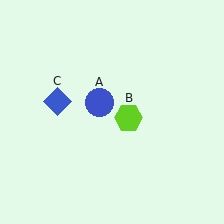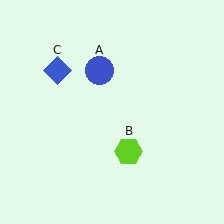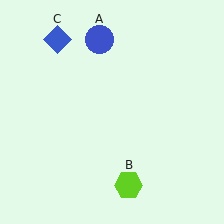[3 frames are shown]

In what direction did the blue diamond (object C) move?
The blue diamond (object C) moved up.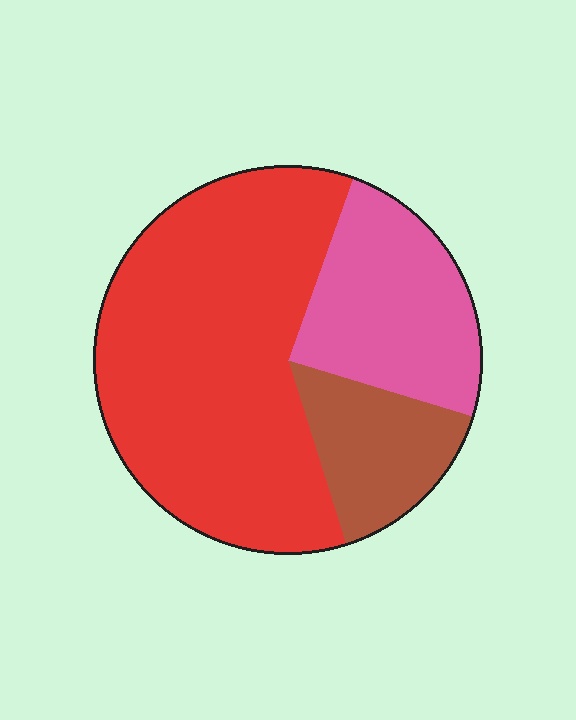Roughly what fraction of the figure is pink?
Pink covers 24% of the figure.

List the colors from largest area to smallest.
From largest to smallest: red, pink, brown.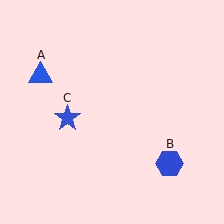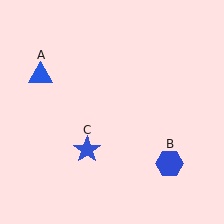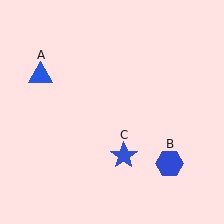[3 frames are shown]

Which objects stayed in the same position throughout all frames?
Blue triangle (object A) and blue hexagon (object B) remained stationary.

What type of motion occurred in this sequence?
The blue star (object C) rotated counterclockwise around the center of the scene.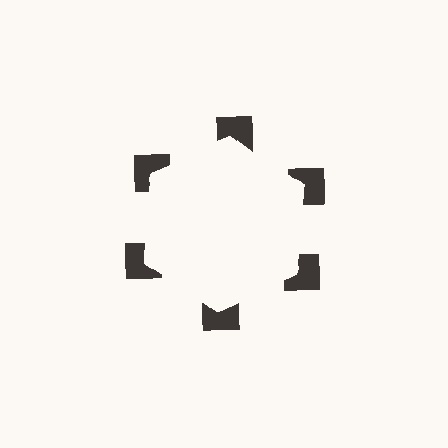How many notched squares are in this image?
There are 6 — one at each vertex of the illusory hexagon.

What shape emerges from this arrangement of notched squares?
An illusory hexagon — its edges are inferred from the aligned wedge cuts in the notched squares, not physically drawn.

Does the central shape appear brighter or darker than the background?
It typically appears slightly brighter than the background, even though no actual brightness change is drawn.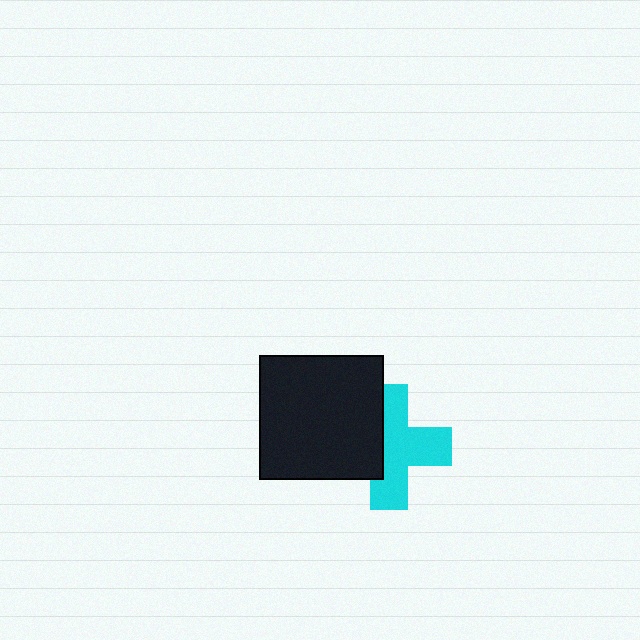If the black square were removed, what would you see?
You would see the complete cyan cross.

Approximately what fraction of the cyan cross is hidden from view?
Roughly 37% of the cyan cross is hidden behind the black square.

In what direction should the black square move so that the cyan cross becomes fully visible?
The black square should move left. That is the shortest direction to clear the overlap and leave the cyan cross fully visible.